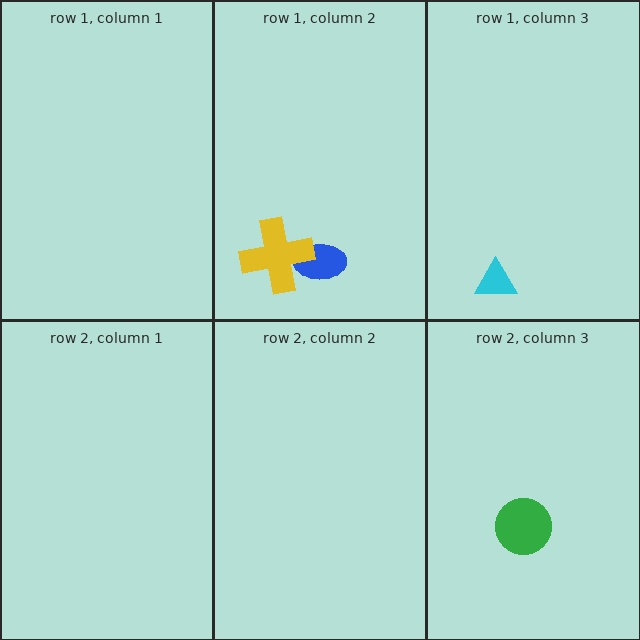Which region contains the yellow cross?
The row 1, column 2 region.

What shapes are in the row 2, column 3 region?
The green circle.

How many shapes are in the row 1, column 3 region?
1.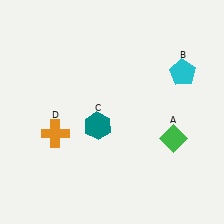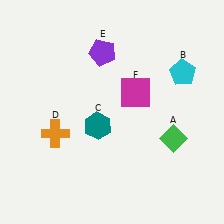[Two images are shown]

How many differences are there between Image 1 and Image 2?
There are 2 differences between the two images.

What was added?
A purple pentagon (E), a magenta square (F) were added in Image 2.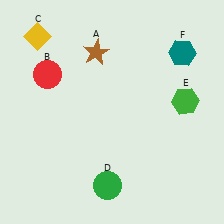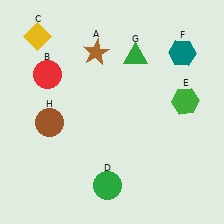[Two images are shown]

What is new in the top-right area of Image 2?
A green triangle (G) was added in the top-right area of Image 2.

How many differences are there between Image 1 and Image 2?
There are 2 differences between the two images.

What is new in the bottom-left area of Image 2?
A brown circle (H) was added in the bottom-left area of Image 2.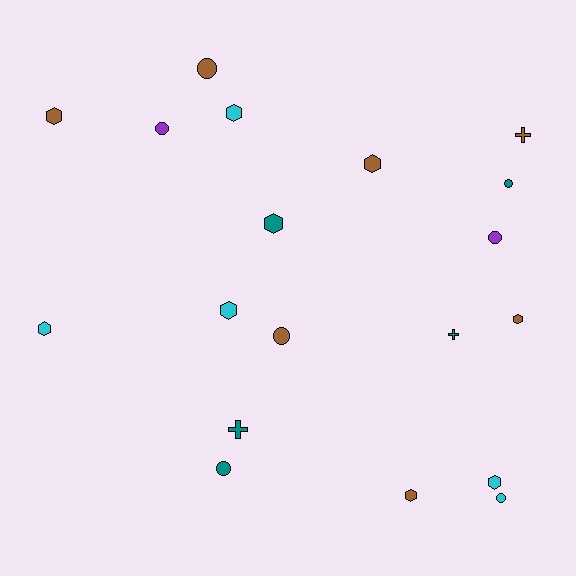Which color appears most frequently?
Brown, with 7 objects.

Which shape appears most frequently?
Hexagon, with 9 objects.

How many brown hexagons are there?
There are 4 brown hexagons.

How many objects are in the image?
There are 19 objects.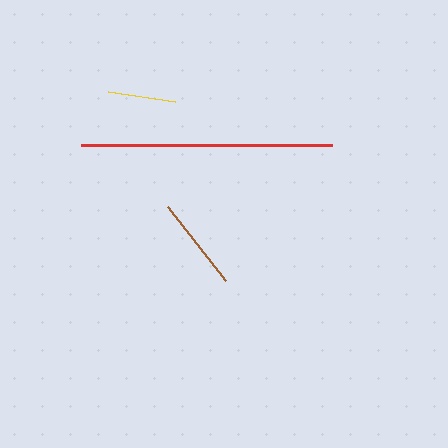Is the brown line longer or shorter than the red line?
The red line is longer than the brown line.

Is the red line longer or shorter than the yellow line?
The red line is longer than the yellow line.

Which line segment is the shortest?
The yellow line is the shortest at approximately 67 pixels.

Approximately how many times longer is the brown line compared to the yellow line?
The brown line is approximately 1.4 times the length of the yellow line.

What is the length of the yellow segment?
The yellow segment is approximately 67 pixels long.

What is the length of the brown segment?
The brown segment is approximately 94 pixels long.